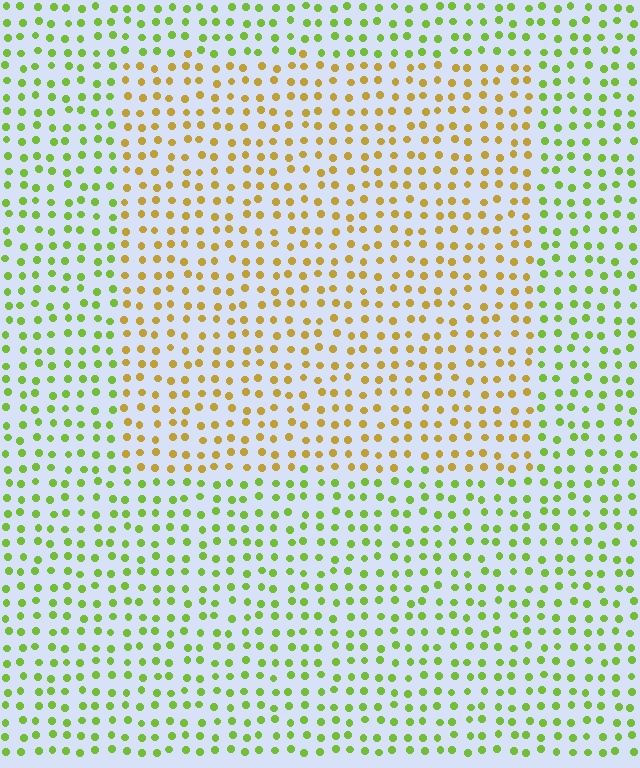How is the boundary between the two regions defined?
The boundary is defined purely by a slight shift in hue (about 46 degrees). Spacing, size, and orientation are identical on both sides.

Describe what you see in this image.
The image is filled with small lime elements in a uniform arrangement. A rectangle-shaped region is visible where the elements are tinted to a slightly different hue, forming a subtle color boundary.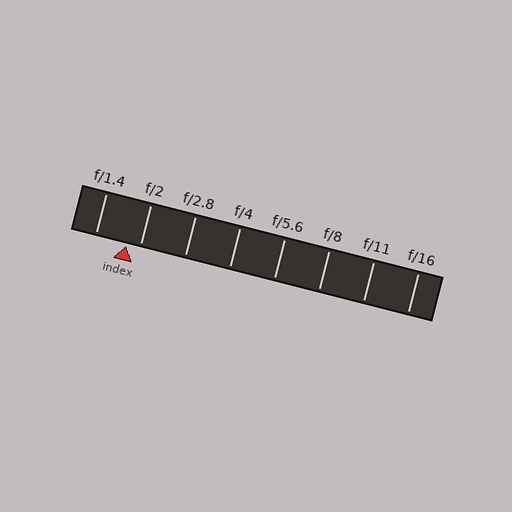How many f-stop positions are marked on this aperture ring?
There are 8 f-stop positions marked.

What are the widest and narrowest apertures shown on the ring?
The widest aperture shown is f/1.4 and the narrowest is f/16.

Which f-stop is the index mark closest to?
The index mark is closest to f/2.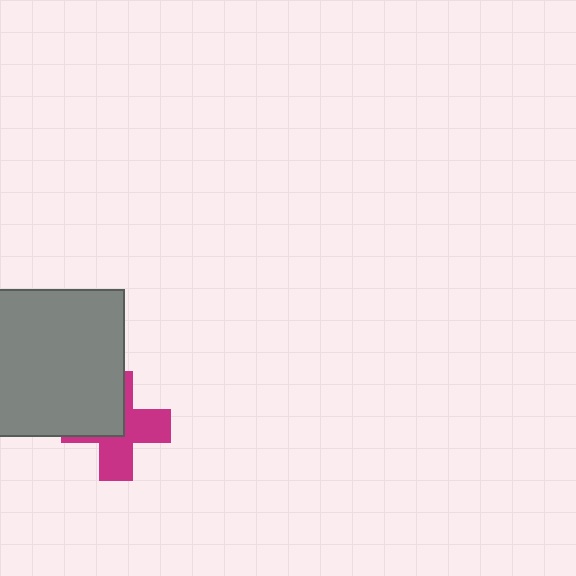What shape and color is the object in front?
The object in front is a gray square.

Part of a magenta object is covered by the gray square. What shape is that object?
It is a cross.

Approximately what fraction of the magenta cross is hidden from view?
Roughly 44% of the magenta cross is hidden behind the gray square.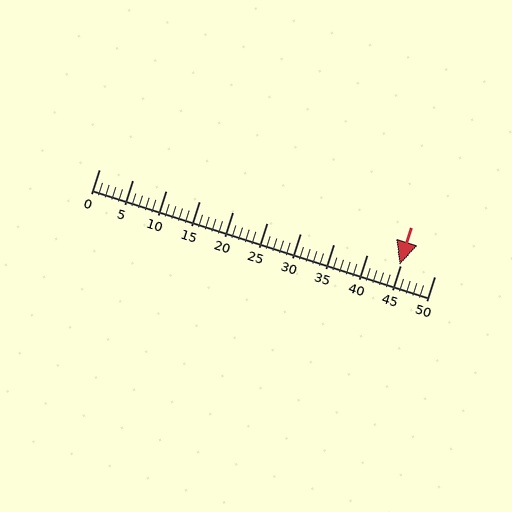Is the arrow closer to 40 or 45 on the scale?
The arrow is closer to 45.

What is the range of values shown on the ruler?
The ruler shows values from 0 to 50.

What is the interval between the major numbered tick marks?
The major tick marks are spaced 5 units apart.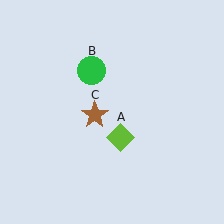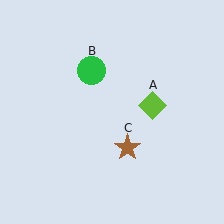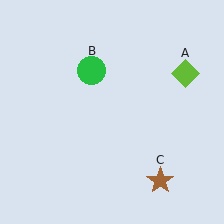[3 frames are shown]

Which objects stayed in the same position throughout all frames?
Green circle (object B) remained stationary.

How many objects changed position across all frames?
2 objects changed position: lime diamond (object A), brown star (object C).